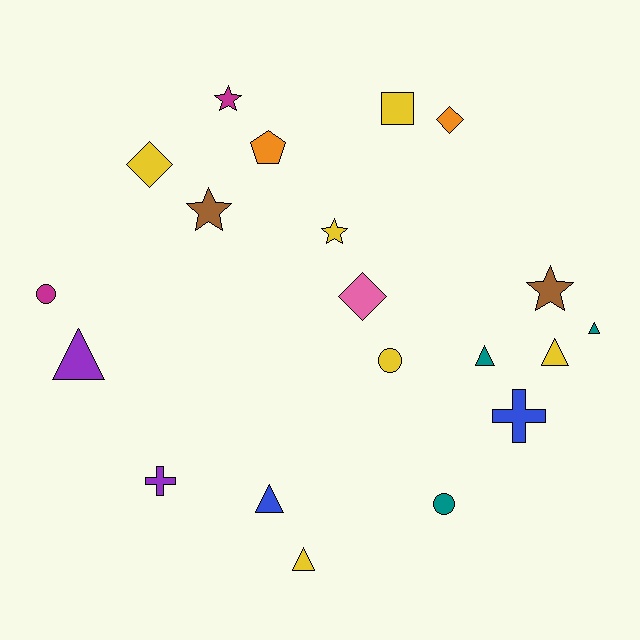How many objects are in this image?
There are 20 objects.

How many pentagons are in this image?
There is 1 pentagon.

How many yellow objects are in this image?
There are 6 yellow objects.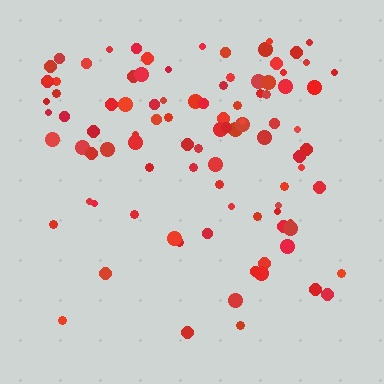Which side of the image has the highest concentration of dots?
The top.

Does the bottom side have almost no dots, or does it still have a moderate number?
Still a moderate number, just noticeably fewer than the top.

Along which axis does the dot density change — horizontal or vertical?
Vertical.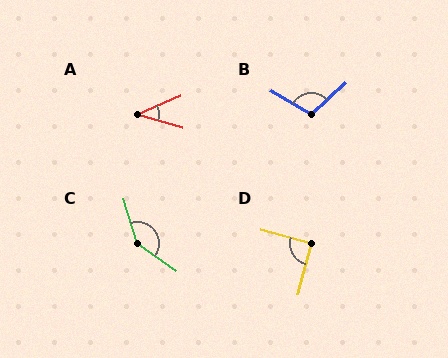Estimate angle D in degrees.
Approximately 91 degrees.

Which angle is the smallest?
A, at approximately 40 degrees.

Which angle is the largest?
C, at approximately 141 degrees.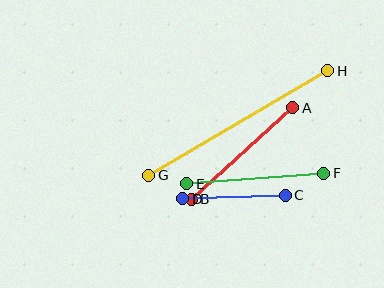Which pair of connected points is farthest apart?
Points G and H are farthest apart.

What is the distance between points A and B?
The distance is approximately 137 pixels.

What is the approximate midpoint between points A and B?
The midpoint is at approximately (242, 154) pixels.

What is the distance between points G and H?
The distance is approximately 208 pixels.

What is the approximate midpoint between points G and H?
The midpoint is at approximately (238, 123) pixels.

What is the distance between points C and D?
The distance is approximately 103 pixels.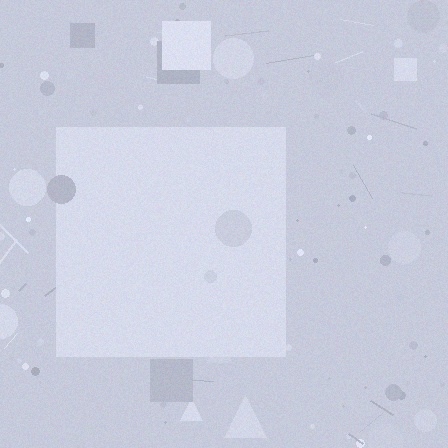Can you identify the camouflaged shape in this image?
The camouflaged shape is a square.